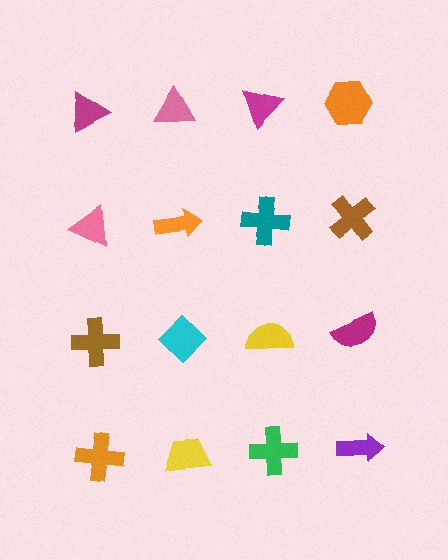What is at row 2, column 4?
A brown cross.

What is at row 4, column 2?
A yellow trapezoid.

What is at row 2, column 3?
A teal cross.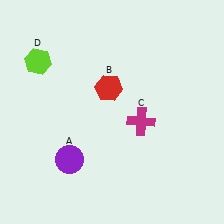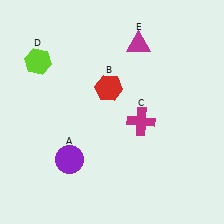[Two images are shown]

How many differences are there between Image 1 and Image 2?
There is 1 difference between the two images.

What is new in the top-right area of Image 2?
A magenta triangle (E) was added in the top-right area of Image 2.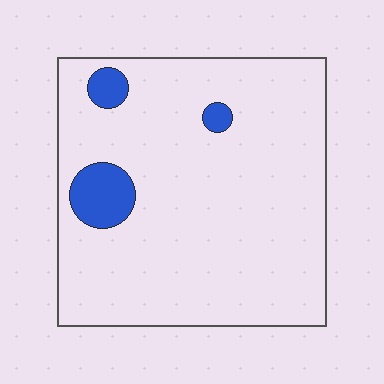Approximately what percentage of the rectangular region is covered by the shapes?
Approximately 10%.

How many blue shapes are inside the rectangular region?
3.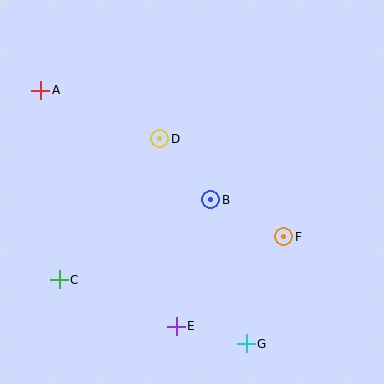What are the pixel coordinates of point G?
Point G is at (246, 344).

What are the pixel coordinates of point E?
Point E is at (176, 326).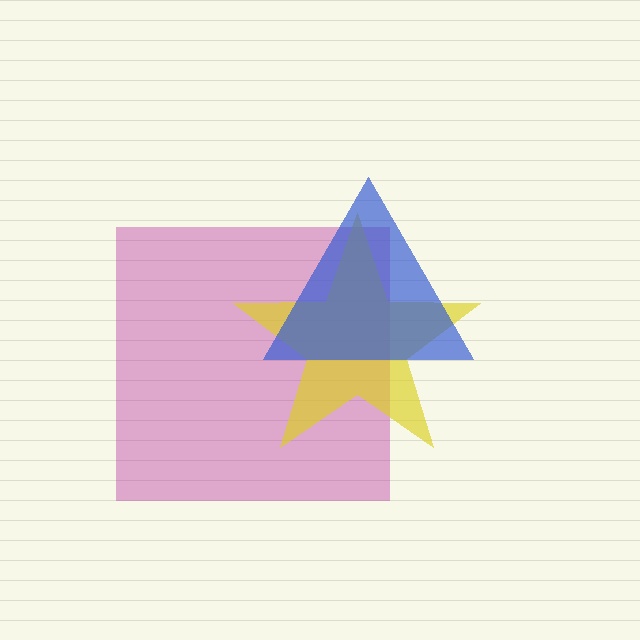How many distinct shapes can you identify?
There are 3 distinct shapes: a magenta square, a yellow star, a blue triangle.